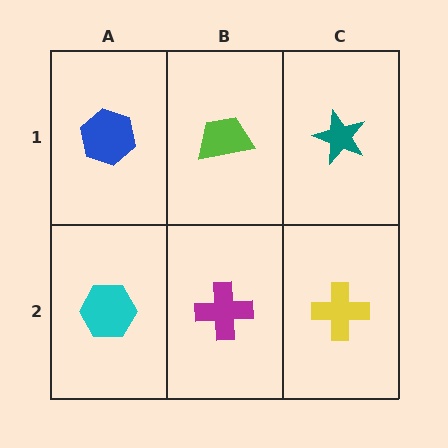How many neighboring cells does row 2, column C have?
2.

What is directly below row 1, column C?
A yellow cross.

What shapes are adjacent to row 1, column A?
A cyan hexagon (row 2, column A), a lime trapezoid (row 1, column B).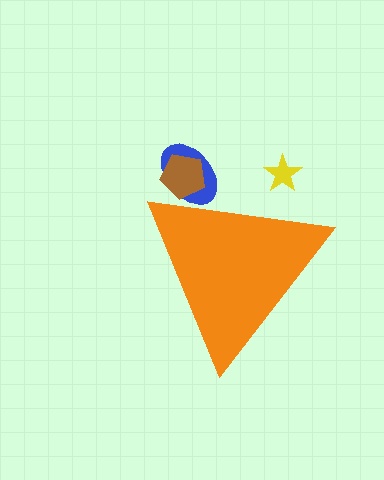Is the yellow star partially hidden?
Yes, the yellow star is partially hidden behind the orange triangle.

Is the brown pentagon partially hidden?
Yes, the brown pentagon is partially hidden behind the orange triangle.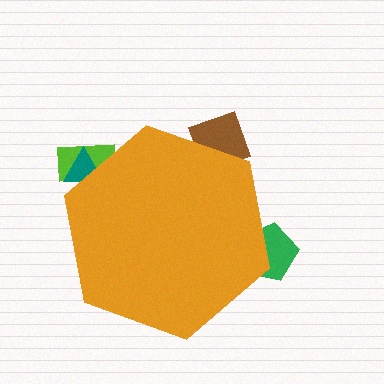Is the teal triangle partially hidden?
Yes, the teal triangle is partially hidden behind the orange hexagon.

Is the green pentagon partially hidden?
Yes, the green pentagon is partially hidden behind the orange hexagon.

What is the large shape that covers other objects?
An orange hexagon.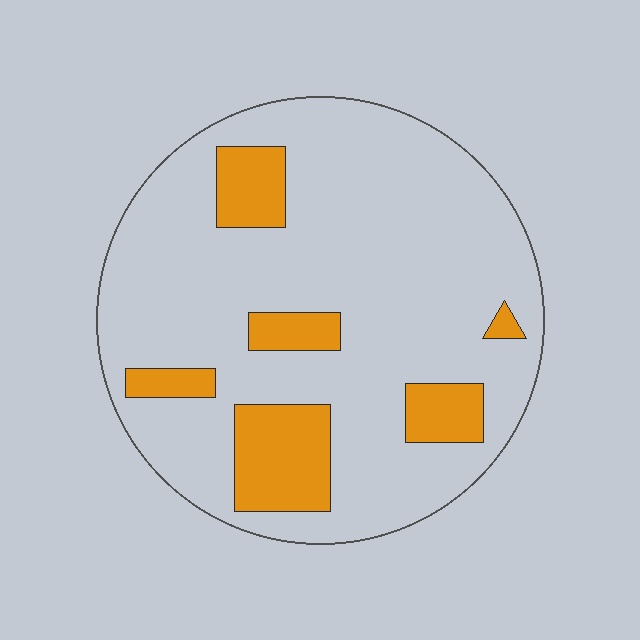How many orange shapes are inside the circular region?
6.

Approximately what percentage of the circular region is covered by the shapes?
Approximately 20%.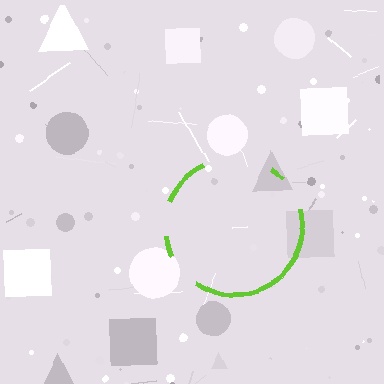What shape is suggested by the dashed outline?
The dashed outline suggests a circle.